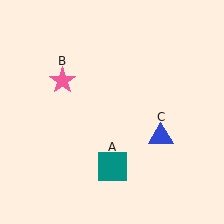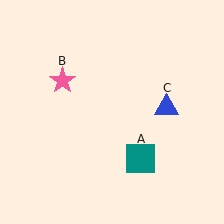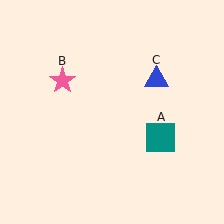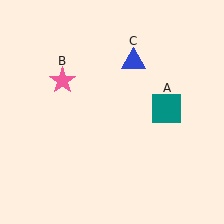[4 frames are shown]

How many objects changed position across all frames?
2 objects changed position: teal square (object A), blue triangle (object C).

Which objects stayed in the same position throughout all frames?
Pink star (object B) remained stationary.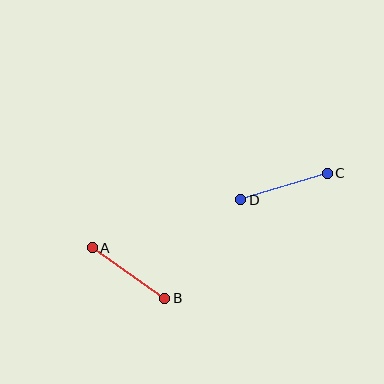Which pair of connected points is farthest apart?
Points C and D are farthest apart.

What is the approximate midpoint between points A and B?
The midpoint is at approximately (128, 273) pixels.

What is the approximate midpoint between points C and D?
The midpoint is at approximately (284, 186) pixels.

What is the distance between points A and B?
The distance is approximately 88 pixels.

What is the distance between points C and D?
The distance is approximately 91 pixels.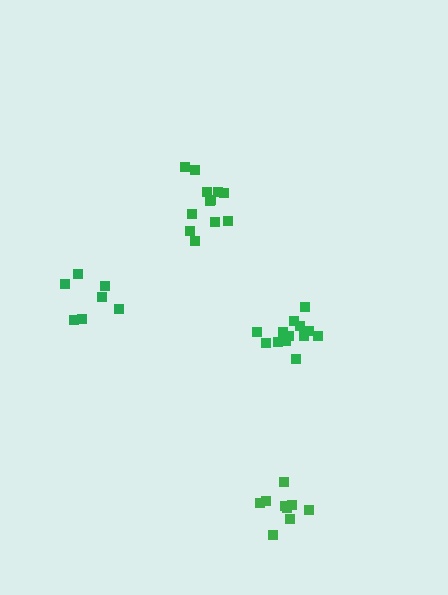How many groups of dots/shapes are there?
There are 4 groups.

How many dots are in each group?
Group 1: 9 dots, Group 2: 13 dots, Group 3: 12 dots, Group 4: 7 dots (41 total).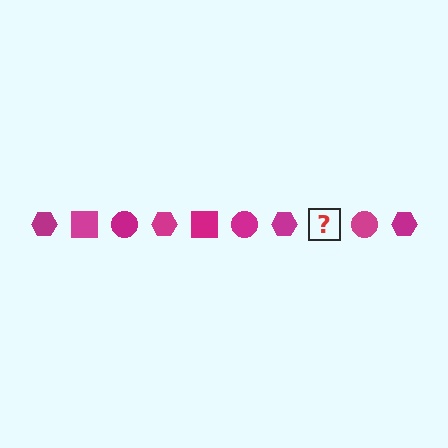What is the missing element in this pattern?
The missing element is a magenta square.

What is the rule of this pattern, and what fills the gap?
The rule is that the pattern cycles through hexagon, square, circle shapes in magenta. The gap should be filled with a magenta square.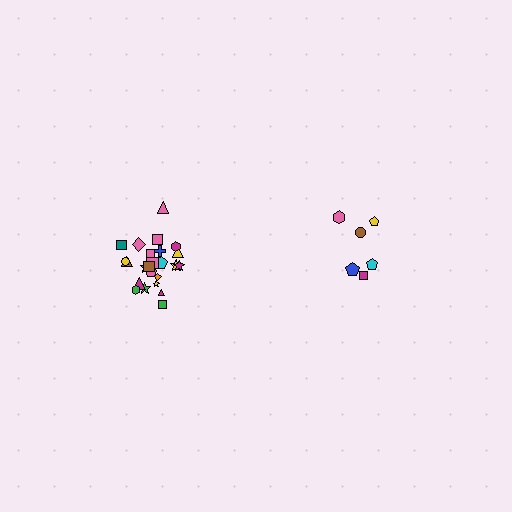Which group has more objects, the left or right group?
The left group.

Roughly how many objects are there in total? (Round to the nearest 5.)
Roughly 30 objects in total.